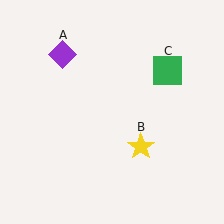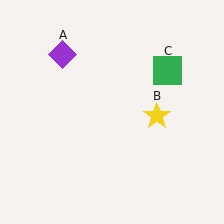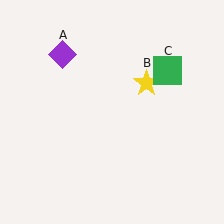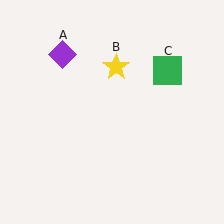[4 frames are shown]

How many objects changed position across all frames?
1 object changed position: yellow star (object B).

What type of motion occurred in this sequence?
The yellow star (object B) rotated counterclockwise around the center of the scene.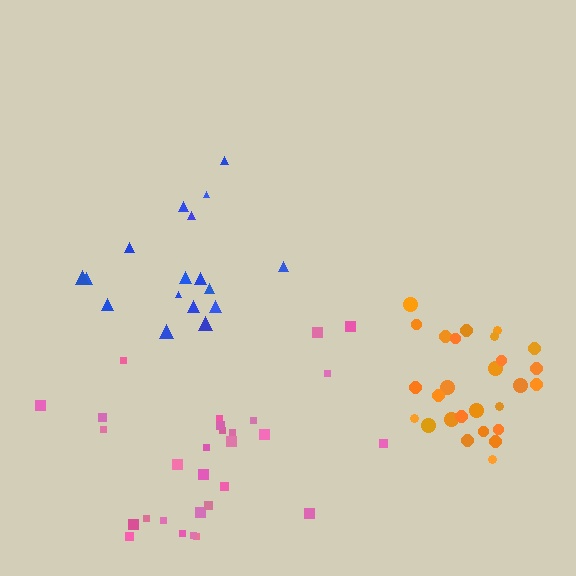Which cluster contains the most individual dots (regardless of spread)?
Pink (29).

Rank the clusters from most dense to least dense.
orange, blue, pink.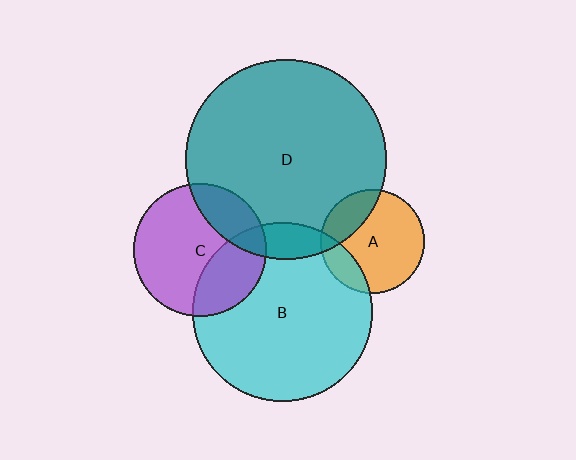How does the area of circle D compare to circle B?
Approximately 1.3 times.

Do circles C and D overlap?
Yes.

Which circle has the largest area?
Circle D (teal).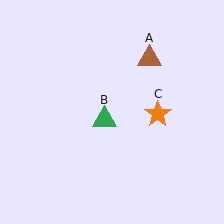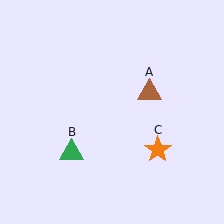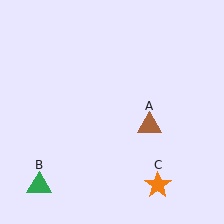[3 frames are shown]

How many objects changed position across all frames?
3 objects changed position: brown triangle (object A), green triangle (object B), orange star (object C).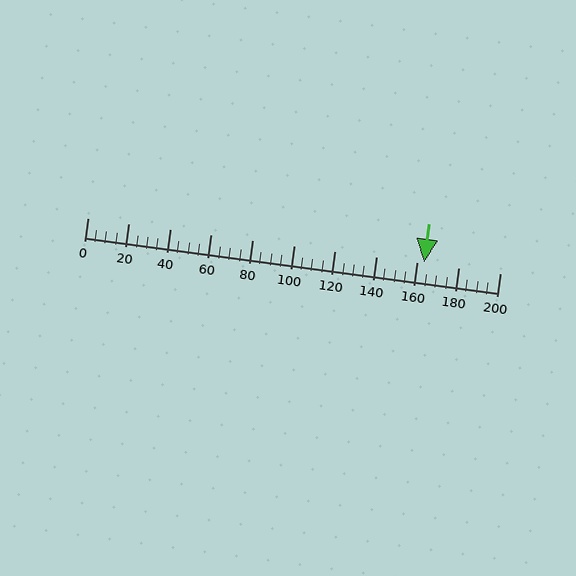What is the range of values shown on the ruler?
The ruler shows values from 0 to 200.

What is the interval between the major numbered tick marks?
The major tick marks are spaced 20 units apart.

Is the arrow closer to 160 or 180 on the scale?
The arrow is closer to 160.